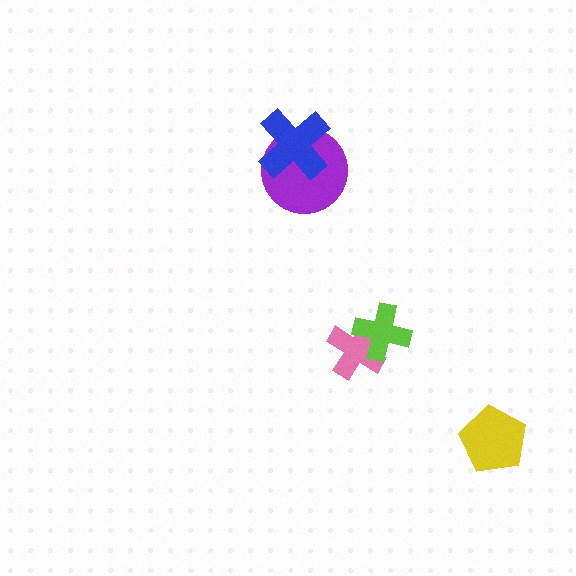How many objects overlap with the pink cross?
1 object overlaps with the pink cross.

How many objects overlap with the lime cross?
1 object overlaps with the lime cross.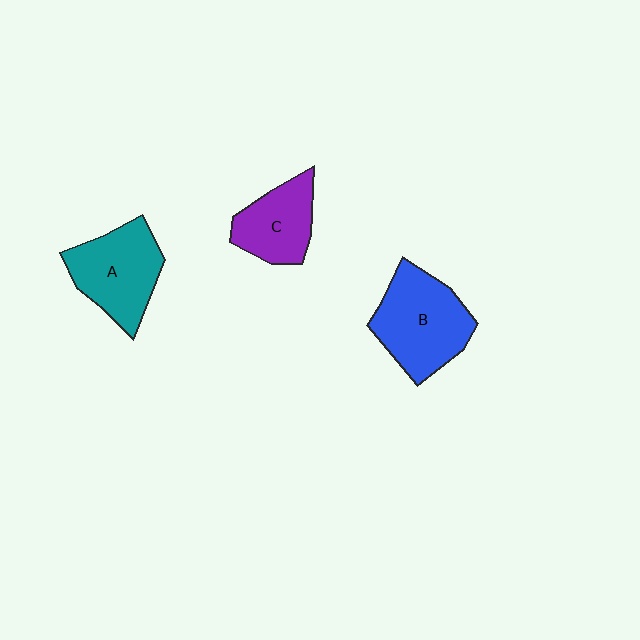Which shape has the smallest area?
Shape C (purple).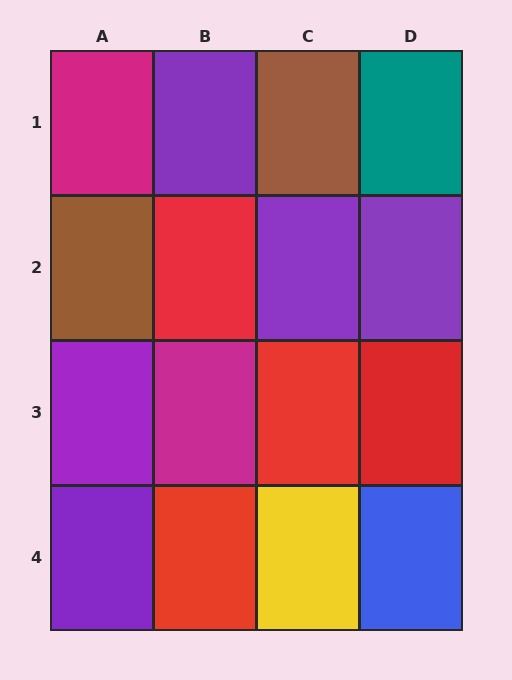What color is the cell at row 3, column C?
Red.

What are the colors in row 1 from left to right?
Magenta, purple, brown, teal.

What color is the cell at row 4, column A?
Purple.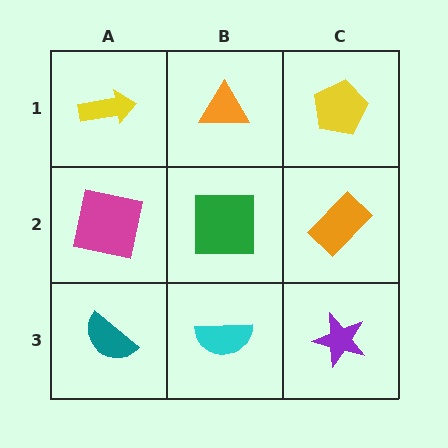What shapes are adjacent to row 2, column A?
A yellow arrow (row 1, column A), a teal semicircle (row 3, column A), a green square (row 2, column B).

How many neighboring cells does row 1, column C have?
2.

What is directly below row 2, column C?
A purple star.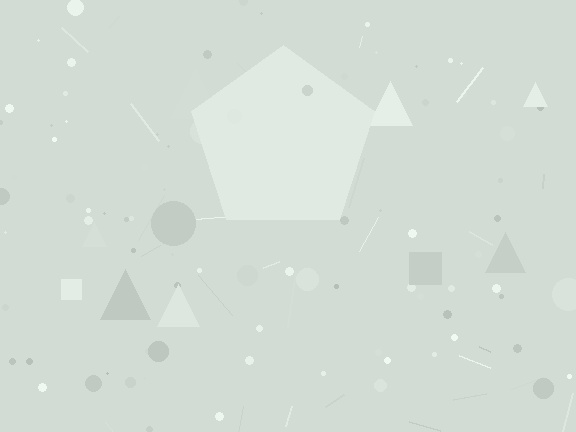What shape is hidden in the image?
A pentagon is hidden in the image.